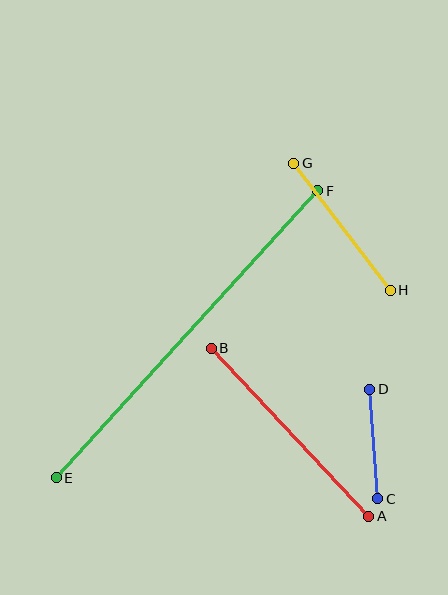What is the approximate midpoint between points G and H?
The midpoint is at approximately (342, 227) pixels.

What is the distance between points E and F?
The distance is approximately 388 pixels.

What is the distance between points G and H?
The distance is approximately 159 pixels.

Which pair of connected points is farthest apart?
Points E and F are farthest apart.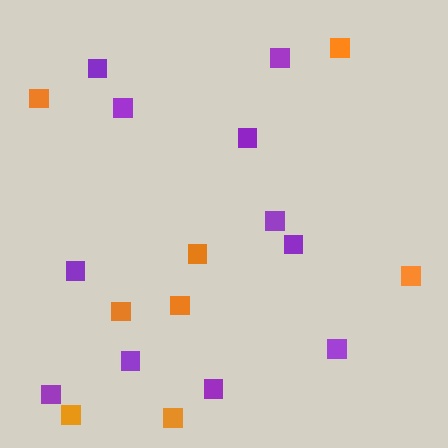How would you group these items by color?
There are 2 groups: one group of purple squares (11) and one group of orange squares (8).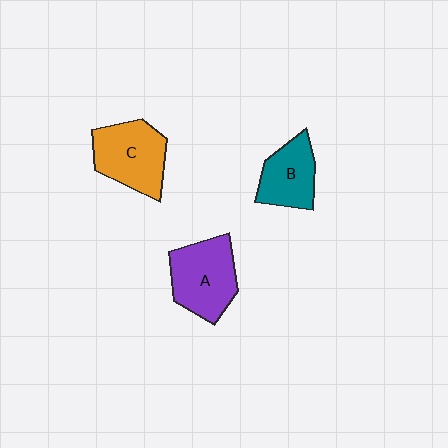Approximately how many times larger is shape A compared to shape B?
Approximately 1.3 times.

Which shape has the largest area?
Shape A (purple).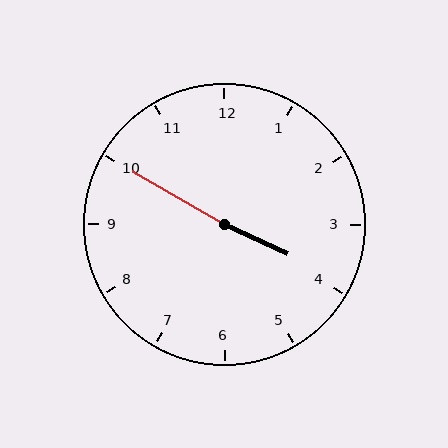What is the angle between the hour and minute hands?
Approximately 175 degrees.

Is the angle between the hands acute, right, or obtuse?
It is obtuse.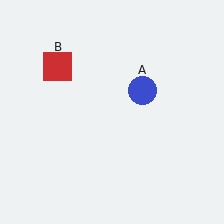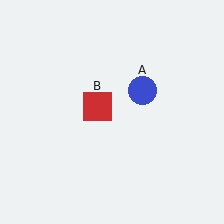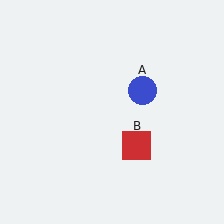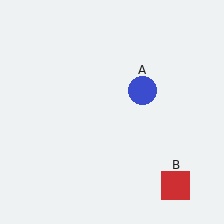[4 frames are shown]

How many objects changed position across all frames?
1 object changed position: red square (object B).